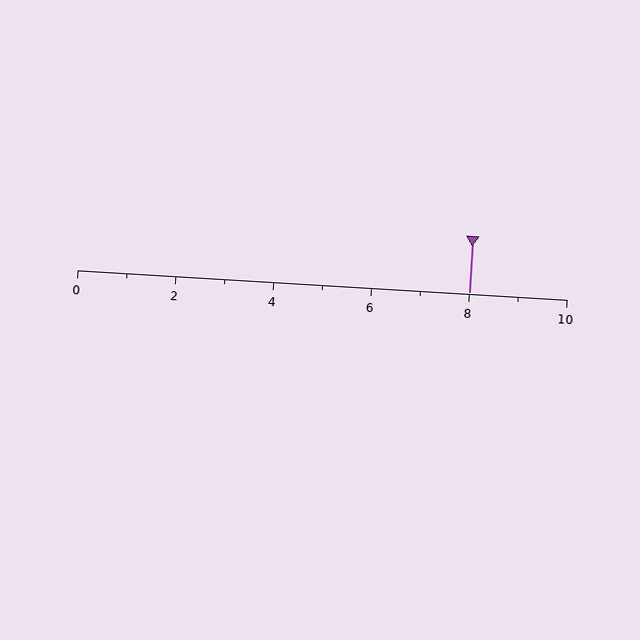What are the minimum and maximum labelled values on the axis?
The axis runs from 0 to 10.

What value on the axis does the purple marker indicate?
The marker indicates approximately 8.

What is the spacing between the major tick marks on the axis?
The major ticks are spaced 2 apart.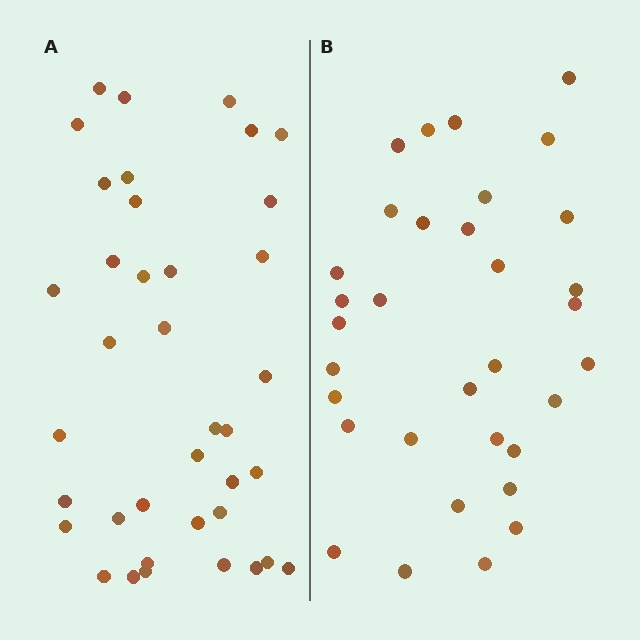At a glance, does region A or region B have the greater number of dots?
Region A (the left region) has more dots.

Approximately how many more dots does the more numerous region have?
Region A has about 5 more dots than region B.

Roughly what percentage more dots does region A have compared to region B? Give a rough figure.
About 15% more.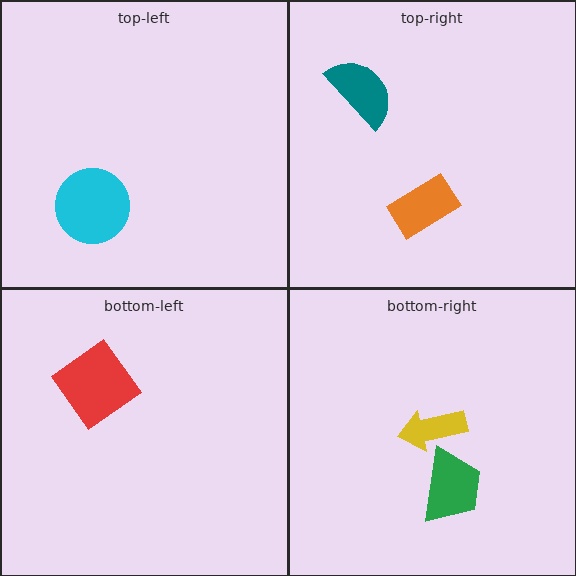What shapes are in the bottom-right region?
The yellow arrow, the green trapezoid.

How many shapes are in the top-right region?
2.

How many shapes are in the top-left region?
1.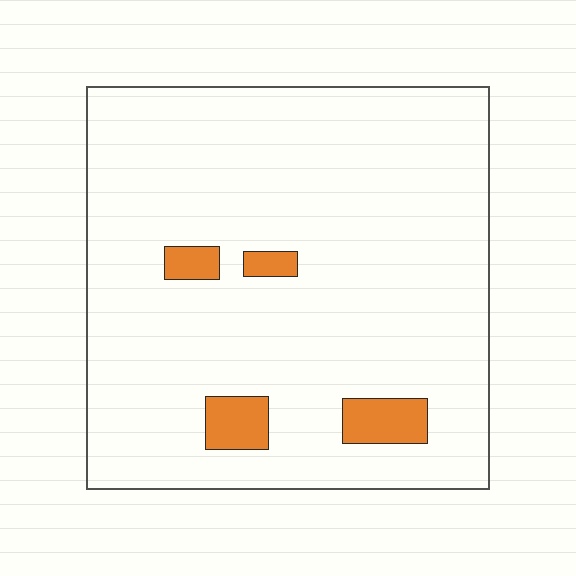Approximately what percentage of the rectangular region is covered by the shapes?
Approximately 5%.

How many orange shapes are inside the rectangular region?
4.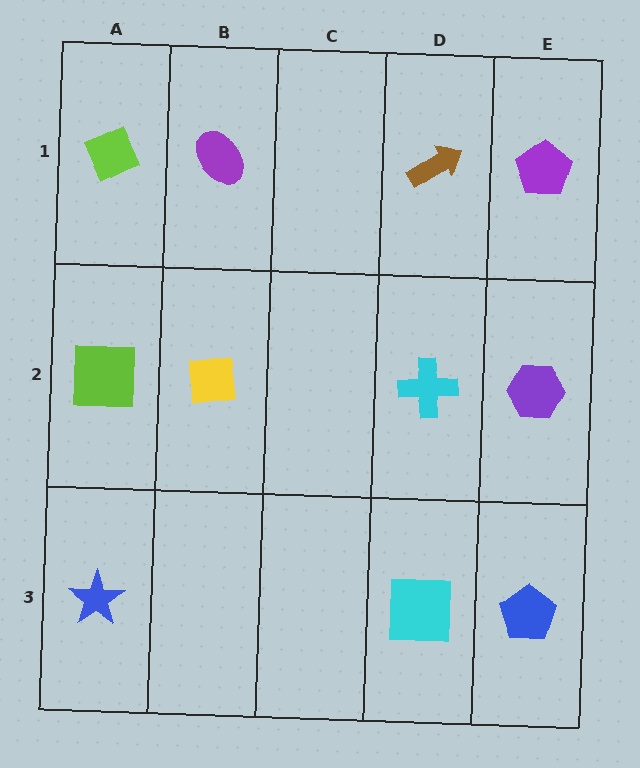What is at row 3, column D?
A cyan square.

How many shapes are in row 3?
3 shapes.